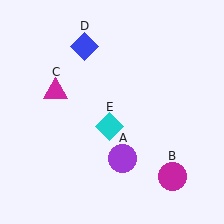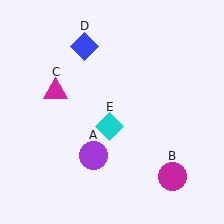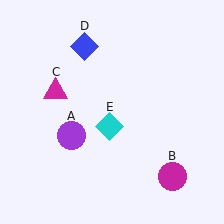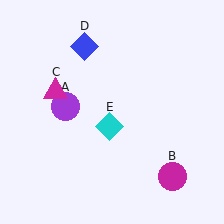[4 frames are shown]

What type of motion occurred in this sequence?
The purple circle (object A) rotated clockwise around the center of the scene.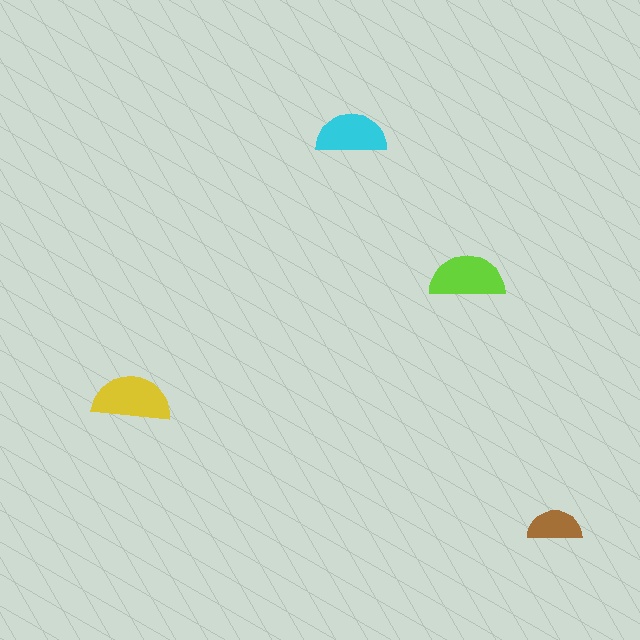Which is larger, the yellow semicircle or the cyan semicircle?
The yellow one.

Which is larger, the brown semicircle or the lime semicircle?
The lime one.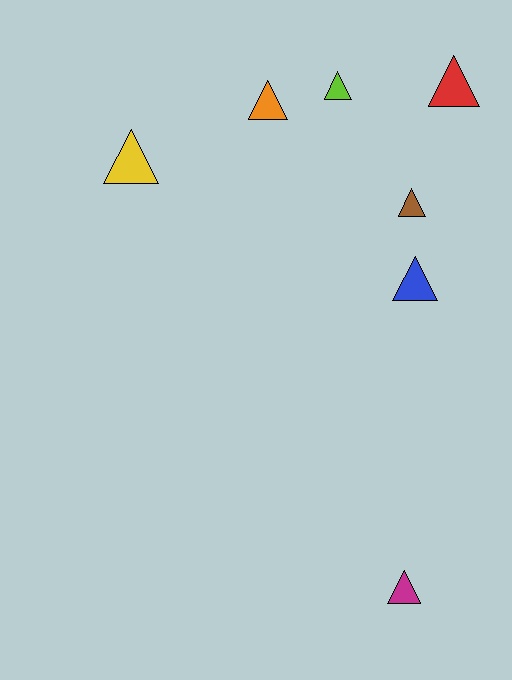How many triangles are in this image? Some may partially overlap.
There are 7 triangles.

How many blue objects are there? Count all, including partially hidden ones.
There is 1 blue object.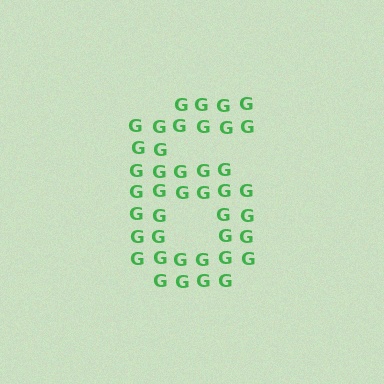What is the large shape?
The large shape is the digit 6.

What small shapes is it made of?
It is made of small letter G's.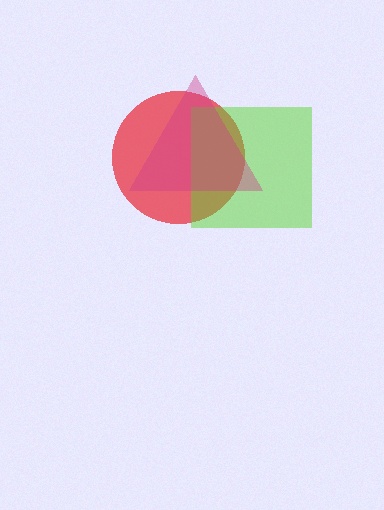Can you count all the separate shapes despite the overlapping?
Yes, there are 3 separate shapes.